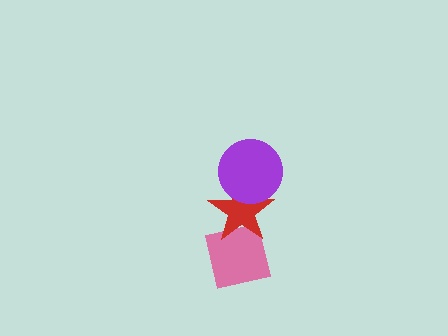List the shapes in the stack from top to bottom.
From top to bottom: the purple circle, the red star, the pink square.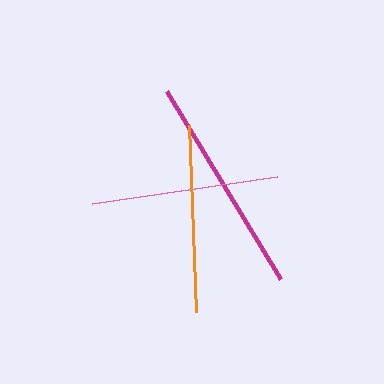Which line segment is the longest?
The magenta line is the longest at approximately 220 pixels.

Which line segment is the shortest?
The orange line is the shortest at approximately 187 pixels.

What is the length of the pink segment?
The pink segment is approximately 188 pixels long.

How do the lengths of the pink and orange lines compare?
The pink and orange lines are approximately the same length.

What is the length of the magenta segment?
The magenta segment is approximately 220 pixels long.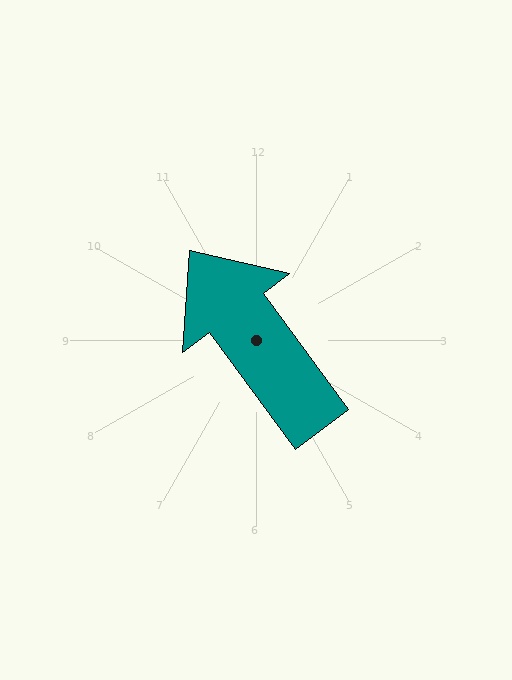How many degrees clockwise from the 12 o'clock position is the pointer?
Approximately 324 degrees.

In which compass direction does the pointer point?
Northwest.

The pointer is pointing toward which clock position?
Roughly 11 o'clock.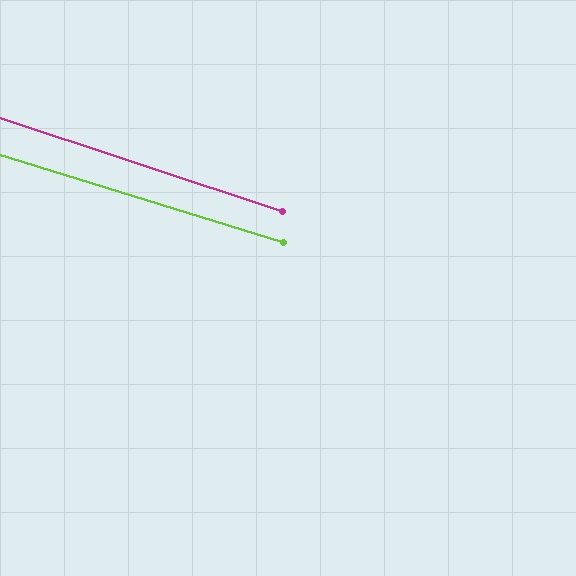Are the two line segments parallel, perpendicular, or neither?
Parallel — their directions differ by only 1.2°.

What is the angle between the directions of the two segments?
Approximately 1 degree.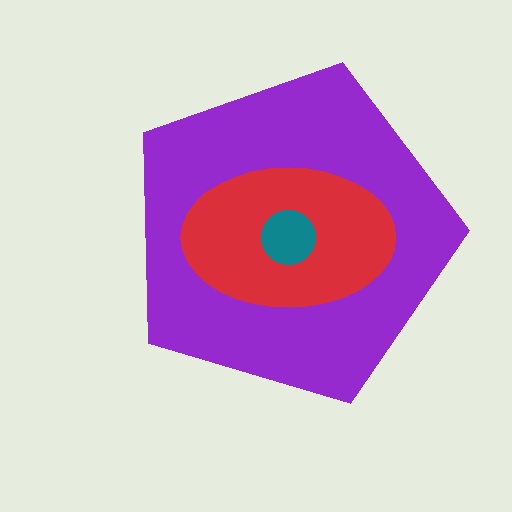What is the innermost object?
The teal circle.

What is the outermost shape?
The purple pentagon.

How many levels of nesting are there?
3.